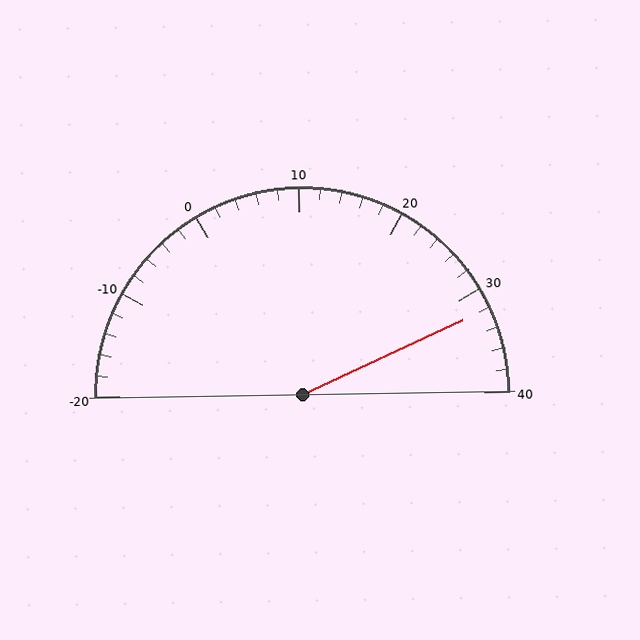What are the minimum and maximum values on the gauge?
The gauge ranges from -20 to 40.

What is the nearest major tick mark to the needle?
The nearest major tick mark is 30.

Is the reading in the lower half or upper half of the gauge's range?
The reading is in the upper half of the range (-20 to 40).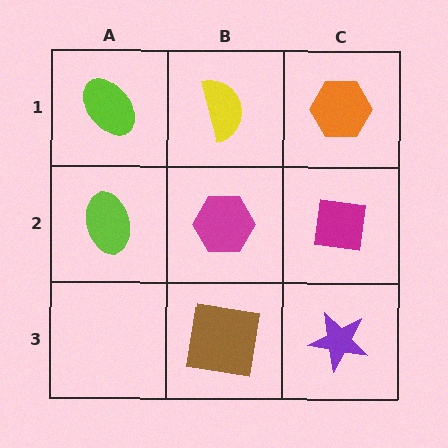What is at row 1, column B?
A yellow semicircle.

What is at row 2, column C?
A magenta square.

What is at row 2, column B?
A magenta hexagon.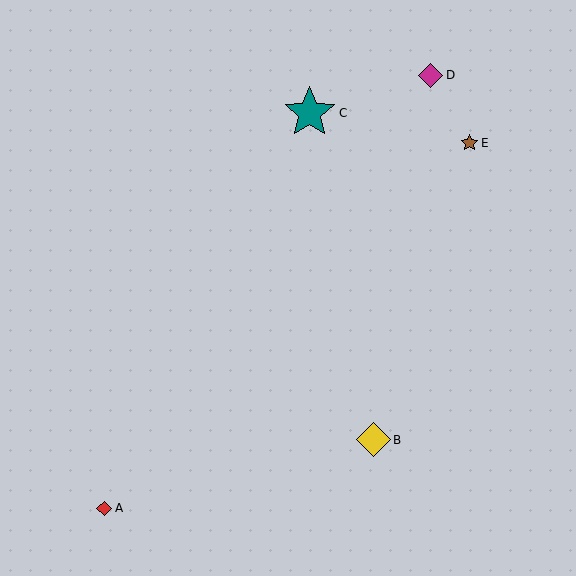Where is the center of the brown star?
The center of the brown star is at (470, 143).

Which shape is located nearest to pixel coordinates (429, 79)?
The magenta diamond (labeled D) at (431, 75) is nearest to that location.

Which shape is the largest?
The teal star (labeled C) is the largest.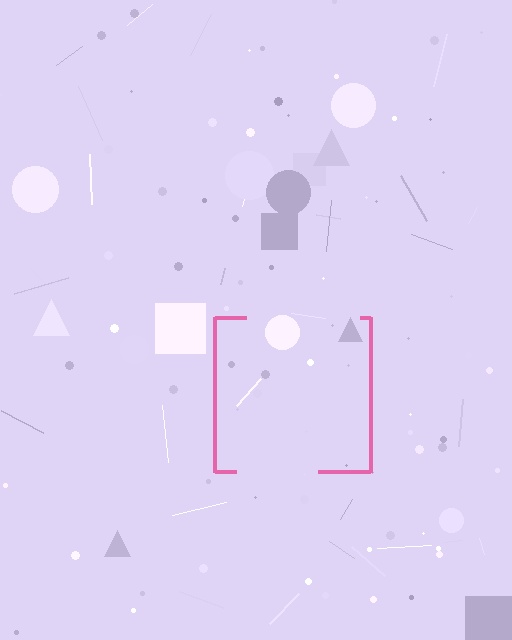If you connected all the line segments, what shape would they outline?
They would outline a square.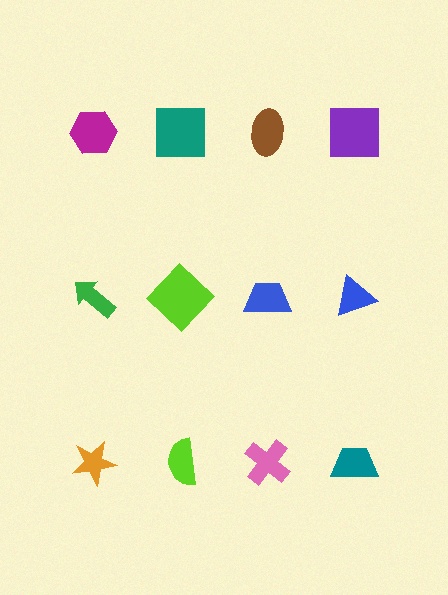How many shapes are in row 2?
4 shapes.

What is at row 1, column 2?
A teal square.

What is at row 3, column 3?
A pink cross.